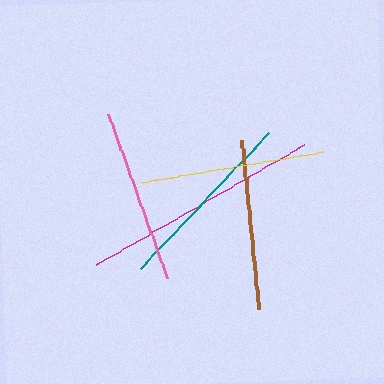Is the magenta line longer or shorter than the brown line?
The magenta line is longer than the brown line.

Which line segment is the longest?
The magenta line is the longest at approximately 242 pixels.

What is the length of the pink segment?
The pink segment is approximately 175 pixels long.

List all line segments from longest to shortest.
From longest to shortest: magenta, teal, yellow, pink, brown.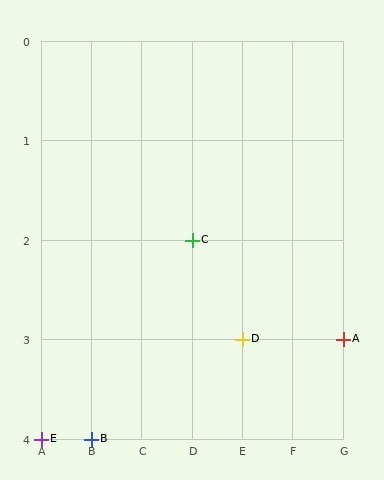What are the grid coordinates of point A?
Point A is at grid coordinates (G, 3).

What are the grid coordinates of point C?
Point C is at grid coordinates (D, 2).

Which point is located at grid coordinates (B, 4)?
Point B is at (B, 4).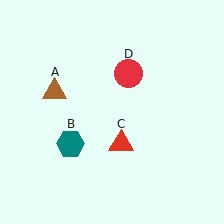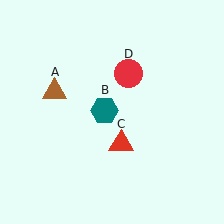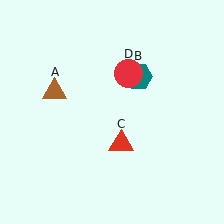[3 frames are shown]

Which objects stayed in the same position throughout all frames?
Brown triangle (object A) and red triangle (object C) and red circle (object D) remained stationary.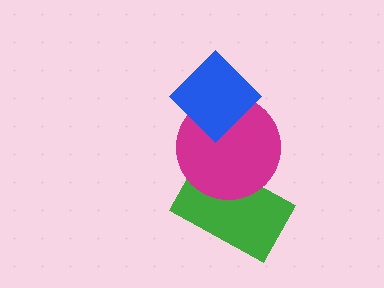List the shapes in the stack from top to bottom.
From top to bottom: the blue diamond, the magenta circle, the green rectangle.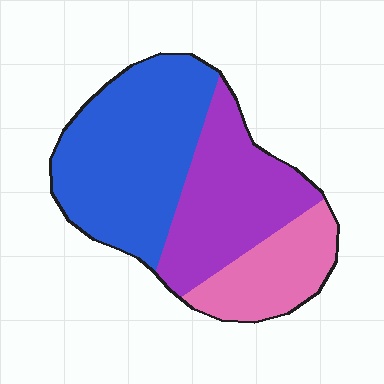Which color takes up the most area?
Blue, at roughly 45%.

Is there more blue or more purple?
Blue.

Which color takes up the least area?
Pink, at roughly 20%.